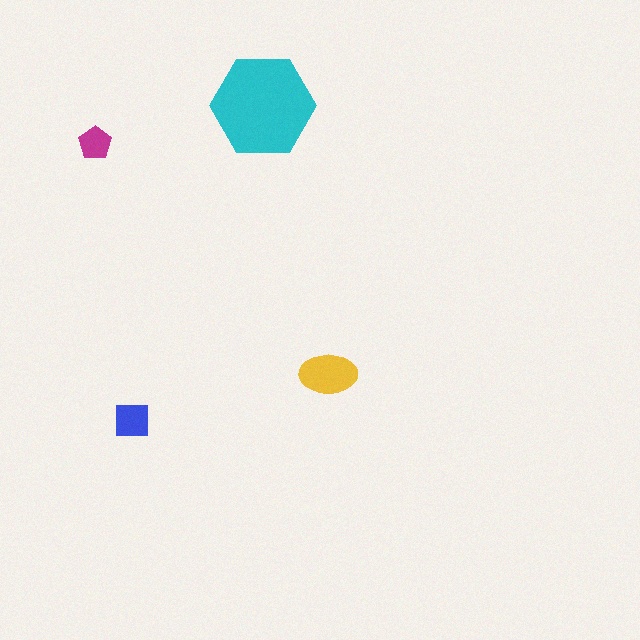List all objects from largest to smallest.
The cyan hexagon, the yellow ellipse, the blue square, the magenta pentagon.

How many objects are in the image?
There are 4 objects in the image.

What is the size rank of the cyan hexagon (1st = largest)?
1st.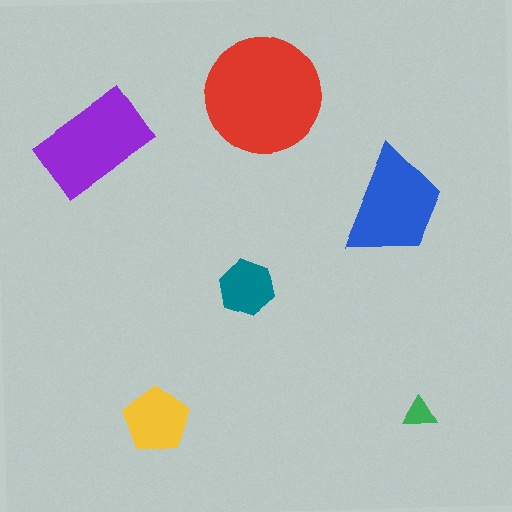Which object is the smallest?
The green triangle.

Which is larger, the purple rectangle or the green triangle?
The purple rectangle.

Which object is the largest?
The red circle.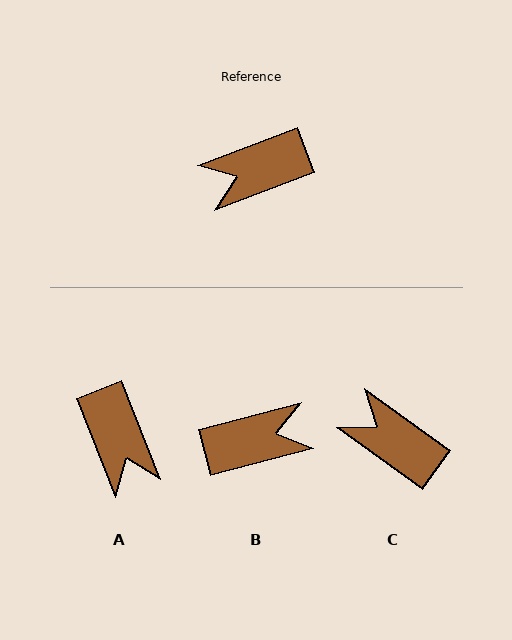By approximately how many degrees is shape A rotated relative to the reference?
Approximately 91 degrees counter-clockwise.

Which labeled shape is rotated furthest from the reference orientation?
B, about 174 degrees away.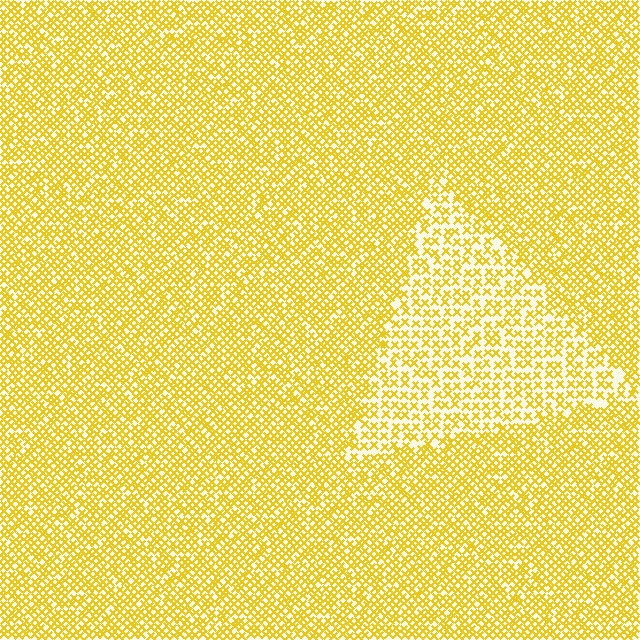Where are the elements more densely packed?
The elements are more densely packed outside the triangle boundary.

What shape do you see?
I see a triangle.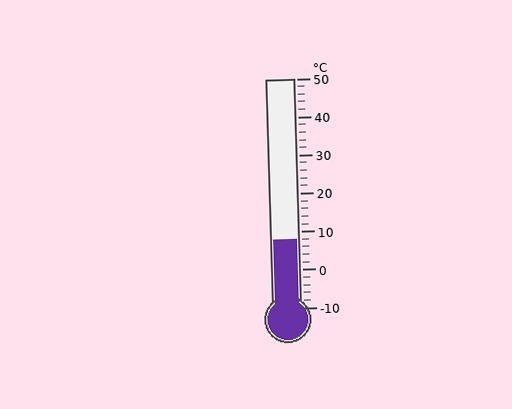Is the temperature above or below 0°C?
The temperature is above 0°C.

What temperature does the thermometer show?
The thermometer shows approximately 8°C.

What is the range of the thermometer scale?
The thermometer scale ranges from -10°C to 50°C.